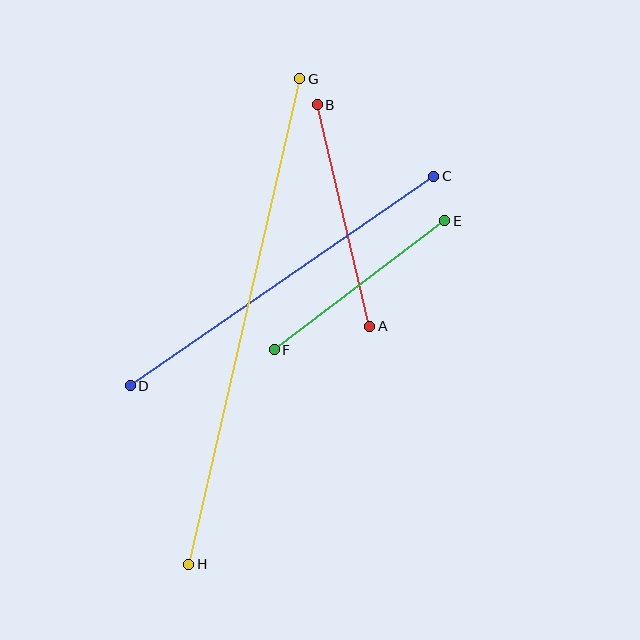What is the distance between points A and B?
The distance is approximately 228 pixels.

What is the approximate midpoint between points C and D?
The midpoint is at approximately (282, 281) pixels.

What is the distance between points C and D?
The distance is approximately 369 pixels.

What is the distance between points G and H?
The distance is approximately 498 pixels.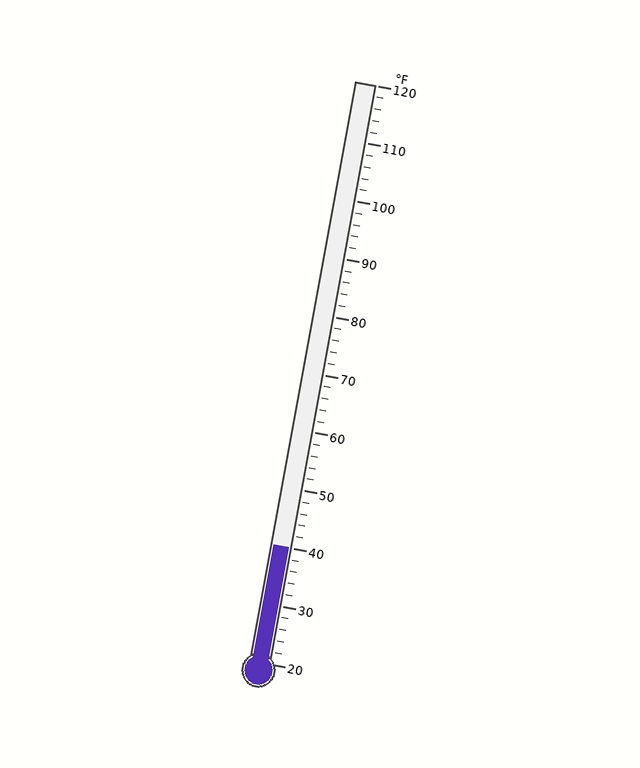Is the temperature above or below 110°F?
The temperature is below 110°F.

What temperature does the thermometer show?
The thermometer shows approximately 40°F.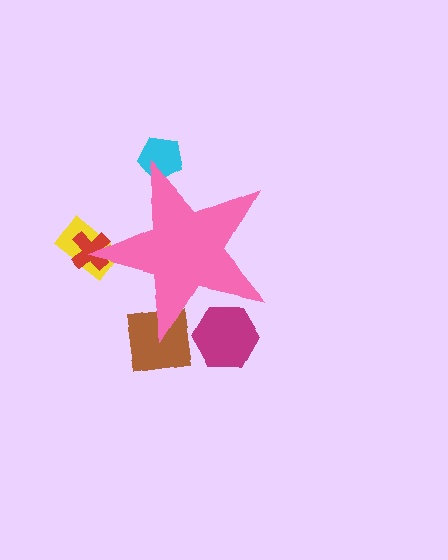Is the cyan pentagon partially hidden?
Yes, the cyan pentagon is partially hidden behind the pink star.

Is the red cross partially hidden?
Yes, the red cross is partially hidden behind the pink star.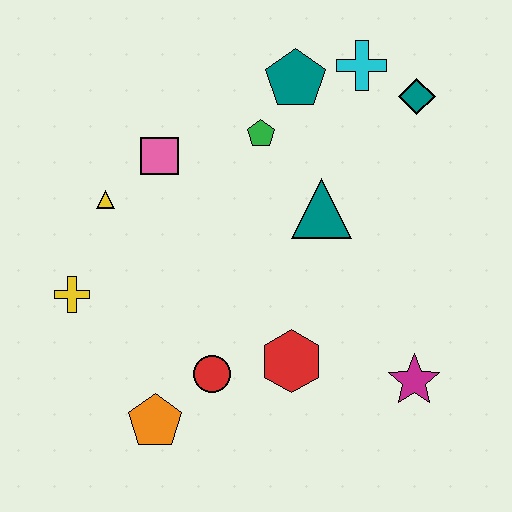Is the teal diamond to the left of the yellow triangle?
No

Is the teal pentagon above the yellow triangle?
Yes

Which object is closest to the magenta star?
The red hexagon is closest to the magenta star.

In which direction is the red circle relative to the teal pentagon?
The red circle is below the teal pentagon.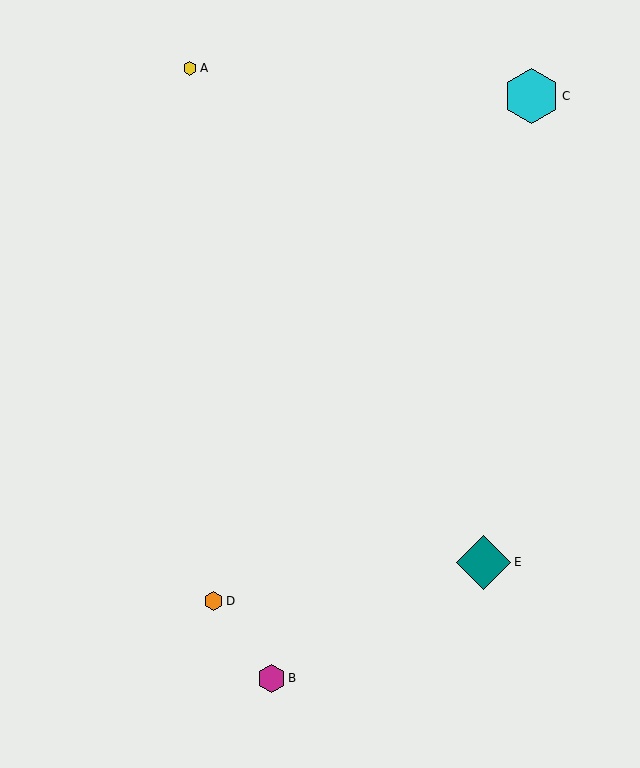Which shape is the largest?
The teal diamond (labeled E) is the largest.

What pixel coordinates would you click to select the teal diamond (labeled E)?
Click at (484, 562) to select the teal diamond E.